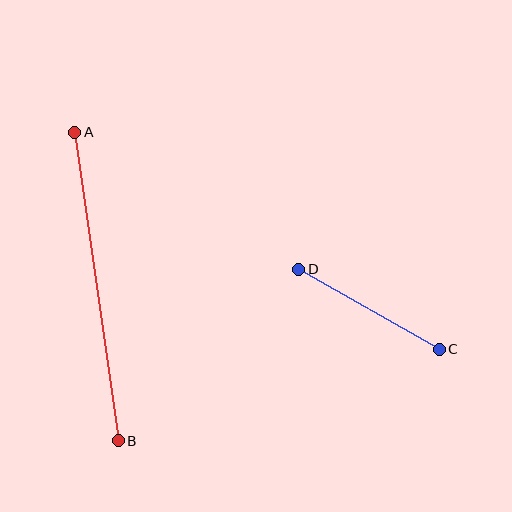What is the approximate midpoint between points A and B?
The midpoint is at approximately (97, 286) pixels.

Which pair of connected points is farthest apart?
Points A and B are farthest apart.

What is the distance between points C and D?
The distance is approximately 161 pixels.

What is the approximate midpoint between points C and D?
The midpoint is at approximately (369, 309) pixels.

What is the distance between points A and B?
The distance is approximately 312 pixels.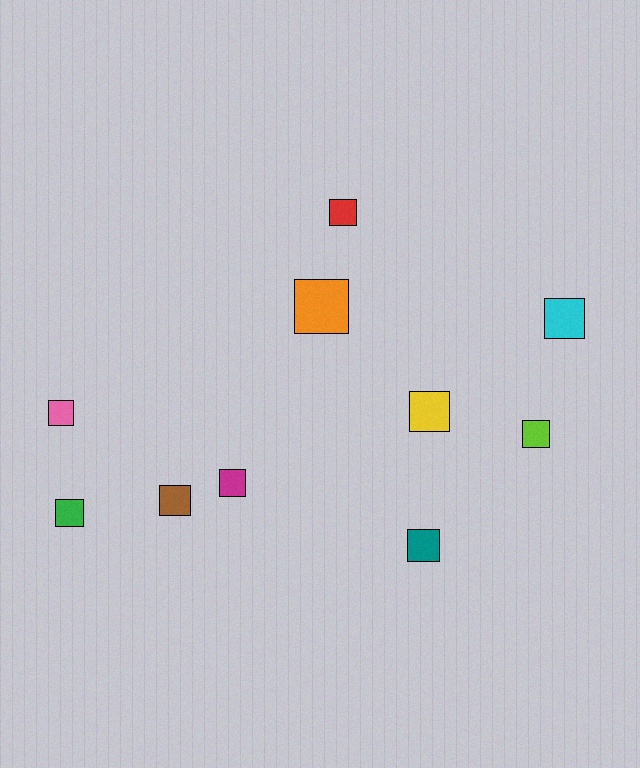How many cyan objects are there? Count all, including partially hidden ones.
There is 1 cyan object.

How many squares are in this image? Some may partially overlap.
There are 10 squares.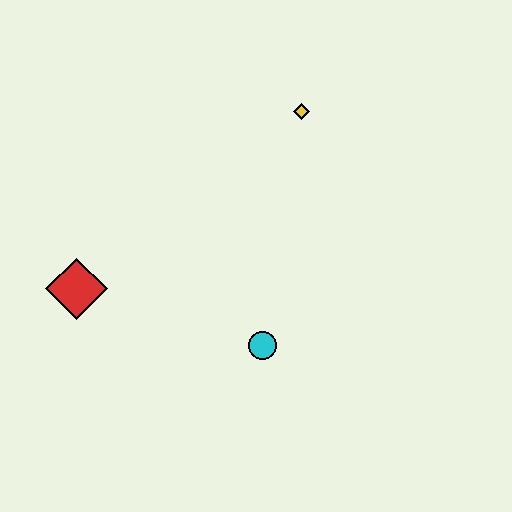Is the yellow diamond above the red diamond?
Yes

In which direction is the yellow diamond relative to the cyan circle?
The yellow diamond is above the cyan circle.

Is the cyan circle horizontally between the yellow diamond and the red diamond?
Yes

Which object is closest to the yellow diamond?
The cyan circle is closest to the yellow diamond.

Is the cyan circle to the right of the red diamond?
Yes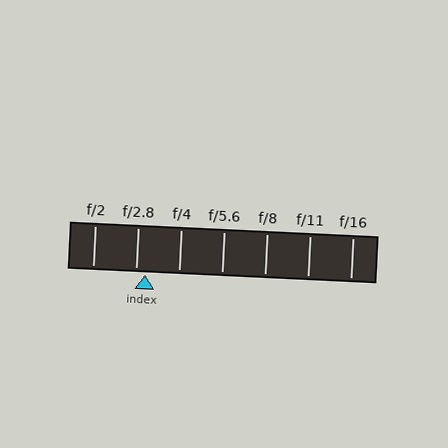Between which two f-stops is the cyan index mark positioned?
The index mark is between f/2.8 and f/4.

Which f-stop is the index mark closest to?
The index mark is closest to f/2.8.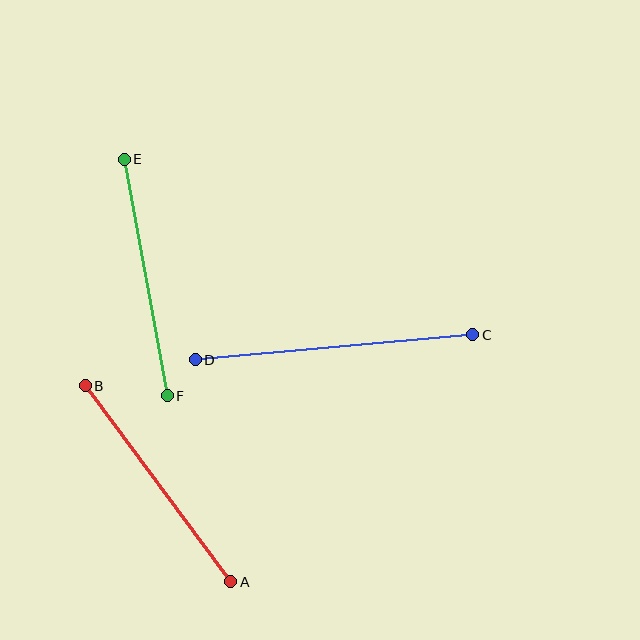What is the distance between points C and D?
The distance is approximately 279 pixels.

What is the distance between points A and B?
The distance is approximately 244 pixels.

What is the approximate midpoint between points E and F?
The midpoint is at approximately (146, 278) pixels.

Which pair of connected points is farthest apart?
Points C and D are farthest apart.